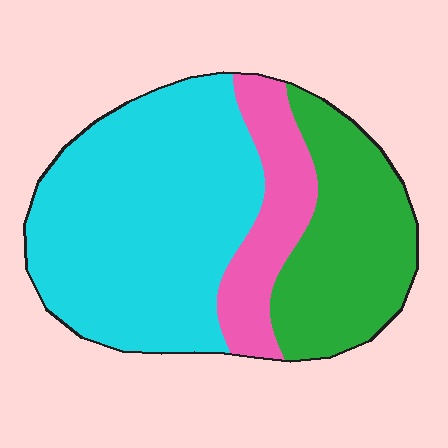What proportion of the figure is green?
Green takes up about one quarter (1/4) of the figure.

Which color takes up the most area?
Cyan, at roughly 55%.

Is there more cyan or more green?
Cyan.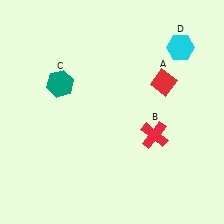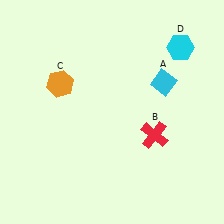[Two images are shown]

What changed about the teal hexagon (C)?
In Image 1, C is teal. In Image 2, it changed to orange.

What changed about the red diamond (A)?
In Image 1, A is red. In Image 2, it changed to cyan.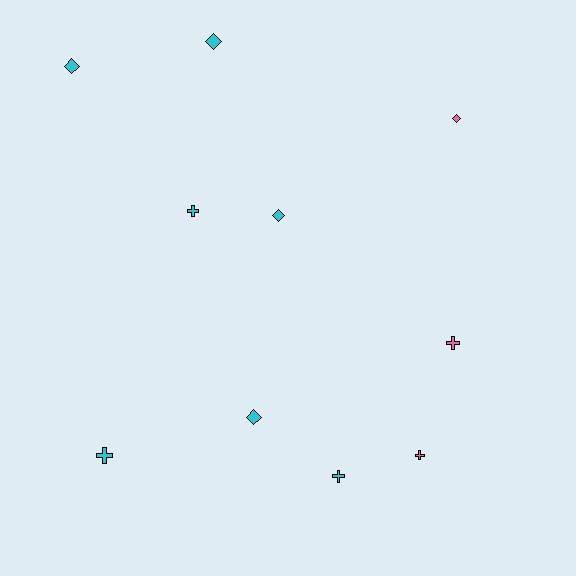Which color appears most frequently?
Cyan, with 7 objects.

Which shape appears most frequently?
Cross, with 5 objects.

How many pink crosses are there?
There are 2 pink crosses.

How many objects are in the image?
There are 10 objects.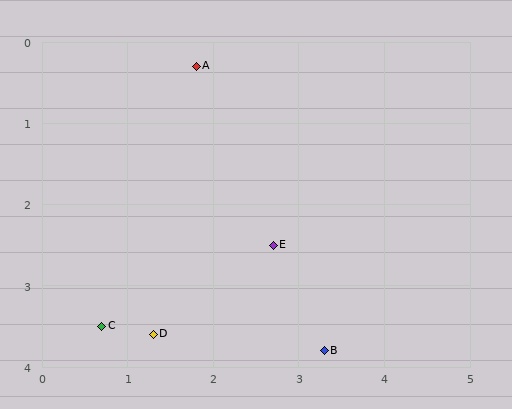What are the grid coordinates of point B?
Point B is at approximately (3.3, 3.8).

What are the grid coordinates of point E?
Point E is at approximately (2.7, 2.5).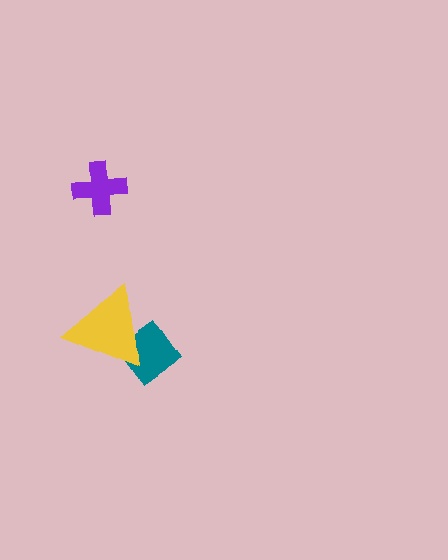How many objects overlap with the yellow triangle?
1 object overlaps with the yellow triangle.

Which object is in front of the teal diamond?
The yellow triangle is in front of the teal diamond.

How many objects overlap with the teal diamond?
1 object overlaps with the teal diamond.